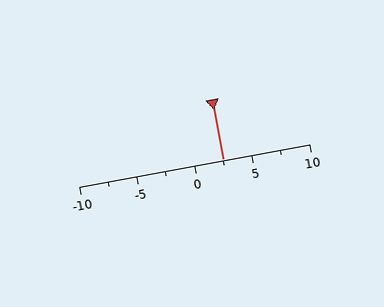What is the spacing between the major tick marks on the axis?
The major ticks are spaced 5 apart.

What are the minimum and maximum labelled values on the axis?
The axis runs from -10 to 10.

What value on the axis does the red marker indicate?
The marker indicates approximately 2.5.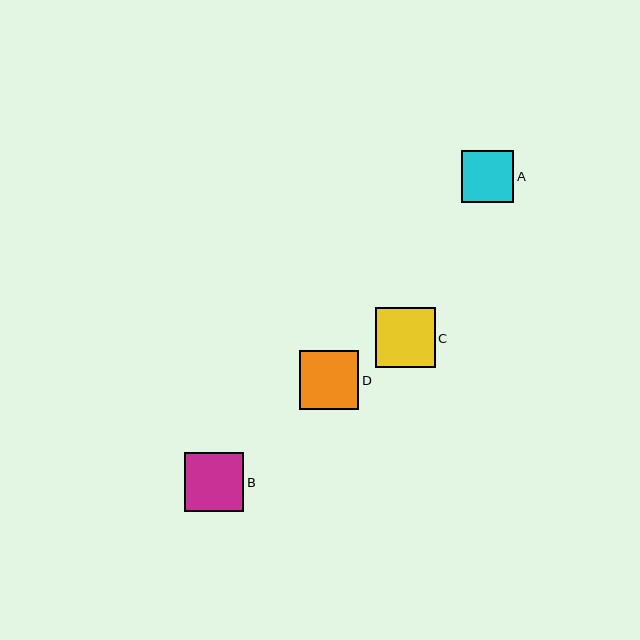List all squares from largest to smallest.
From largest to smallest: C, D, B, A.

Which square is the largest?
Square C is the largest with a size of approximately 60 pixels.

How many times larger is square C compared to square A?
Square C is approximately 1.1 times the size of square A.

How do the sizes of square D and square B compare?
Square D and square B are approximately the same size.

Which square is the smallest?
Square A is the smallest with a size of approximately 53 pixels.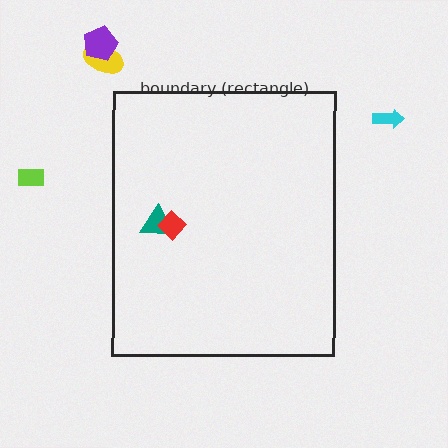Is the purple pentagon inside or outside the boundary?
Outside.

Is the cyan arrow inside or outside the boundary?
Outside.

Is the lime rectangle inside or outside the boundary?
Outside.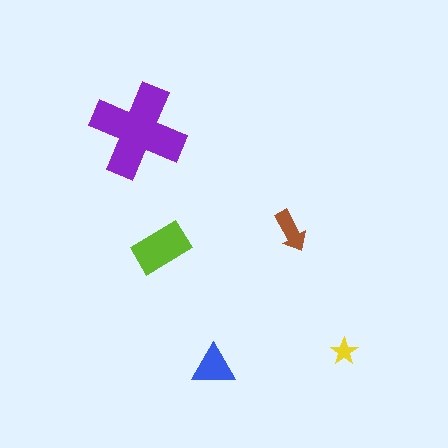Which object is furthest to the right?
The yellow star is rightmost.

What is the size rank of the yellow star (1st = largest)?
5th.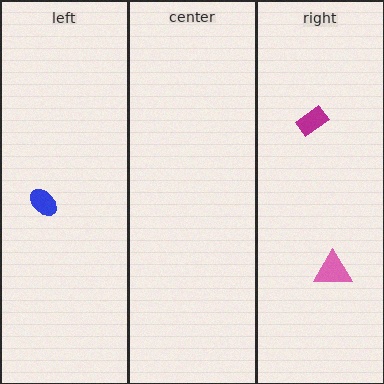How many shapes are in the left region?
1.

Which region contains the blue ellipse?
The left region.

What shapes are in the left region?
The blue ellipse.